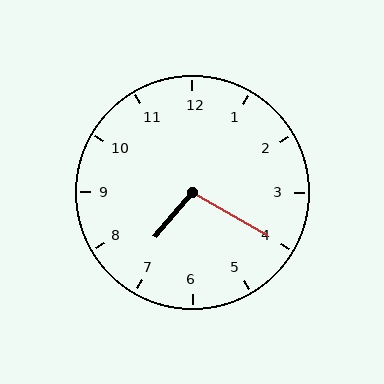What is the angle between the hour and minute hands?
Approximately 100 degrees.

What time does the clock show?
7:20.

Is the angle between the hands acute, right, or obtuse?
It is obtuse.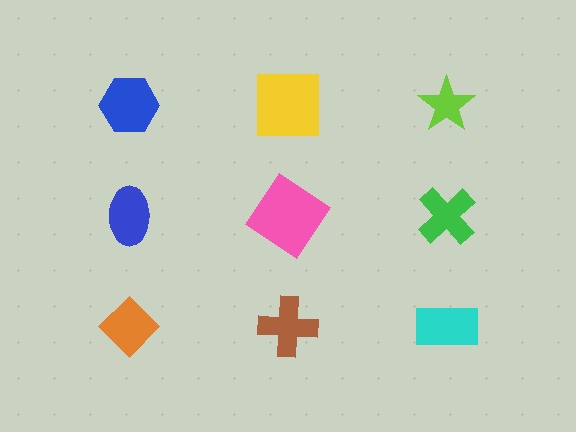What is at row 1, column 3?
A lime star.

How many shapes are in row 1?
3 shapes.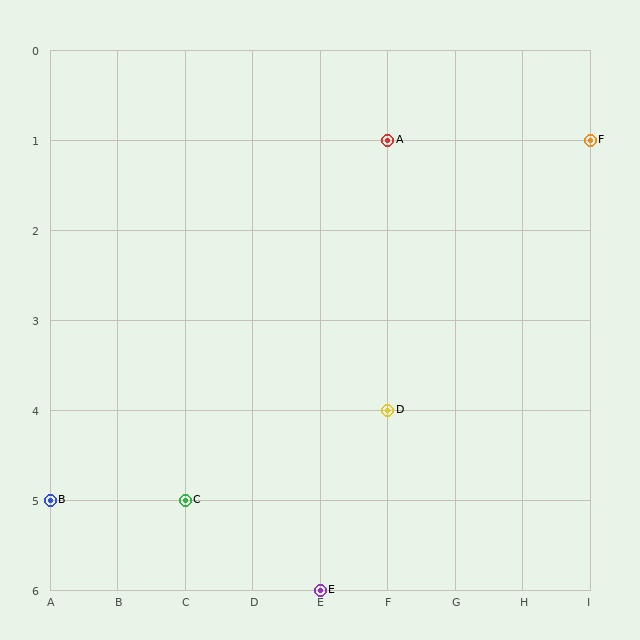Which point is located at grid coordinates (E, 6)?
Point E is at (E, 6).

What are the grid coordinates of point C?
Point C is at grid coordinates (C, 5).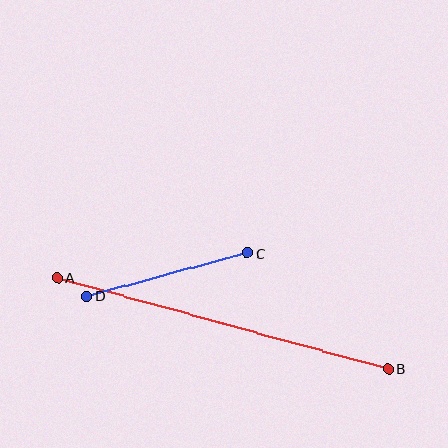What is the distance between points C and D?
The distance is approximately 166 pixels.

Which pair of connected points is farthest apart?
Points A and B are farthest apart.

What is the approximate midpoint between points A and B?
The midpoint is at approximately (223, 323) pixels.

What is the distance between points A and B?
The distance is approximately 343 pixels.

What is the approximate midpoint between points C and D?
The midpoint is at approximately (167, 275) pixels.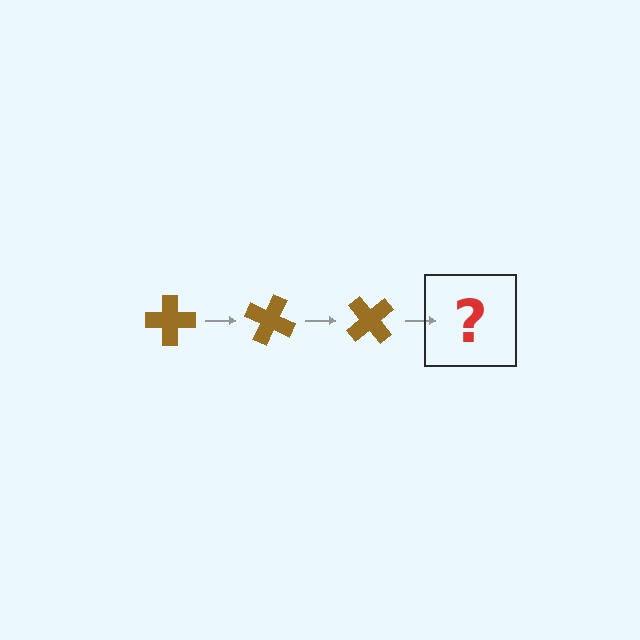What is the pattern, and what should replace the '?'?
The pattern is that the cross rotates 25 degrees each step. The '?' should be a brown cross rotated 75 degrees.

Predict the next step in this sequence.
The next step is a brown cross rotated 75 degrees.